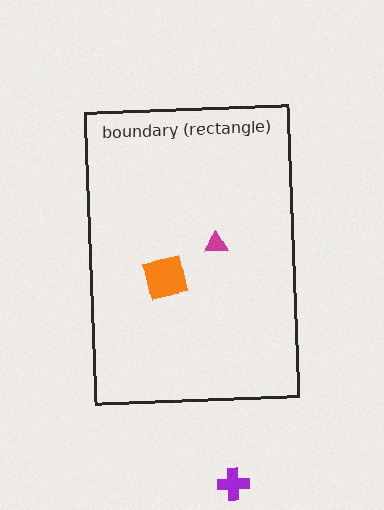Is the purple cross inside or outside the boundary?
Outside.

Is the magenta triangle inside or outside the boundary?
Inside.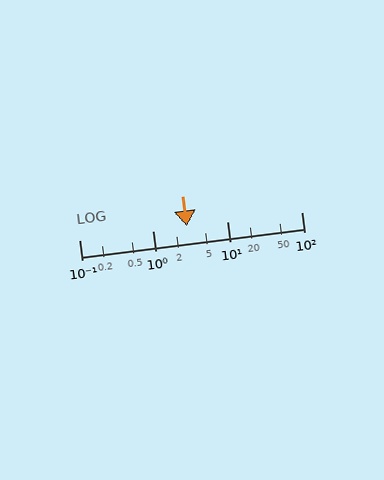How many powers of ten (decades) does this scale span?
The scale spans 3 decades, from 0.1 to 100.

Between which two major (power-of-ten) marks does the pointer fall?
The pointer is between 1 and 10.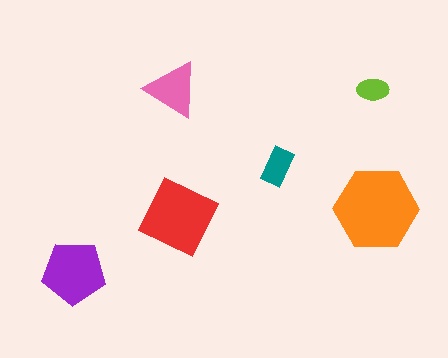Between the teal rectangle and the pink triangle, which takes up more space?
The pink triangle.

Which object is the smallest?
The lime ellipse.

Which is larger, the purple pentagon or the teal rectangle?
The purple pentagon.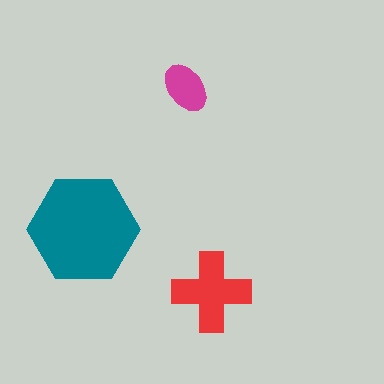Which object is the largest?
The teal hexagon.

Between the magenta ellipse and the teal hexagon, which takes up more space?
The teal hexagon.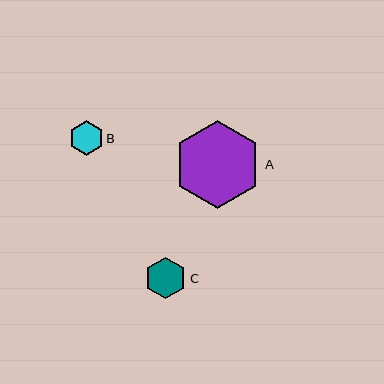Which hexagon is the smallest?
Hexagon B is the smallest with a size of approximately 35 pixels.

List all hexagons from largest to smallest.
From largest to smallest: A, C, B.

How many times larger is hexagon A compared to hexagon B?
Hexagon A is approximately 2.6 times the size of hexagon B.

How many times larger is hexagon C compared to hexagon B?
Hexagon C is approximately 1.2 times the size of hexagon B.